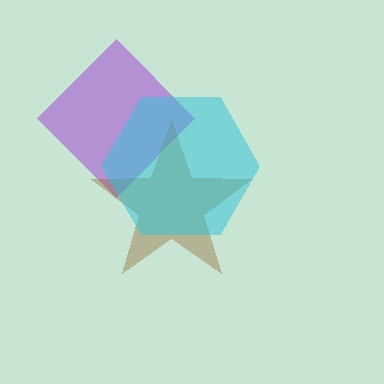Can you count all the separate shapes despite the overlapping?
Yes, there are 3 separate shapes.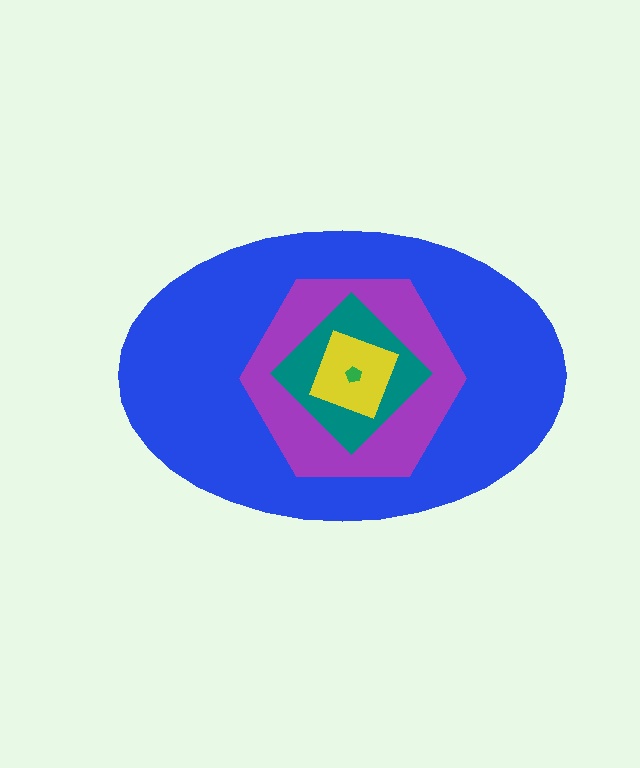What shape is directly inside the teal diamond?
The yellow square.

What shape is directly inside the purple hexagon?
The teal diamond.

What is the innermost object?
The green pentagon.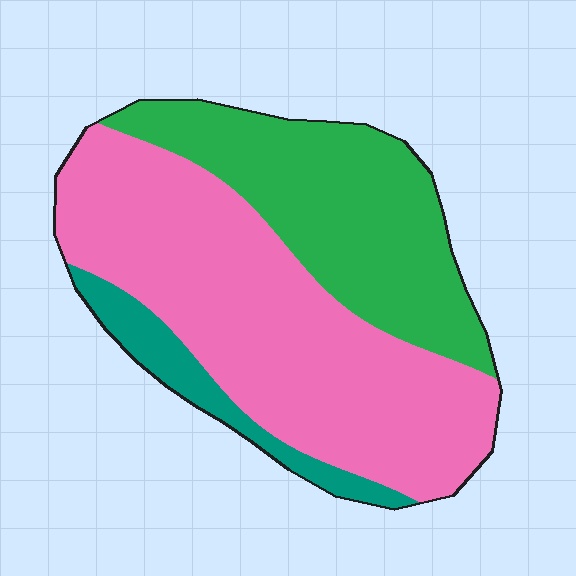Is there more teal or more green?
Green.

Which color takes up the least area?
Teal, at roughly 10%.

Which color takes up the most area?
Pink, at roughly 55%.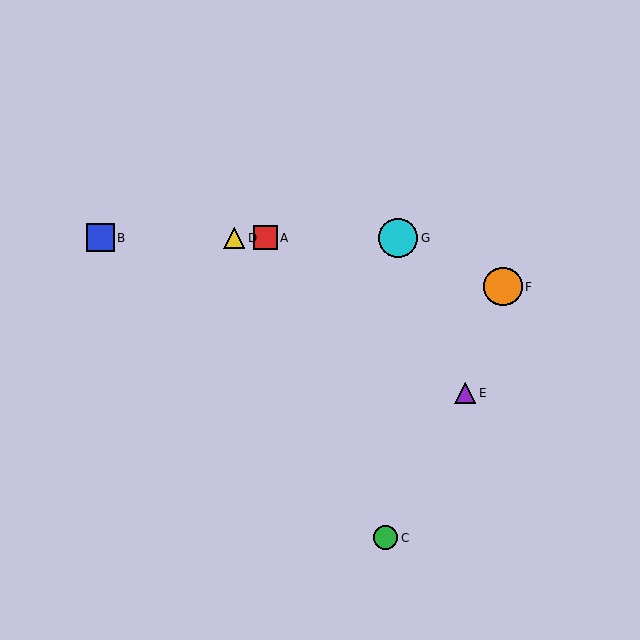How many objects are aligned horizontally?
4 objects (A, B, D, G) are aligned horizontally.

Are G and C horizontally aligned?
No, G is at y≈238 and C is at y≈538.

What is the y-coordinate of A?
Object A is at y≈238.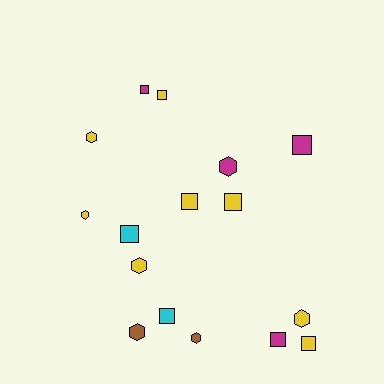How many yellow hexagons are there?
There are 4 yellow hexagons.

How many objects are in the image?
There are 16 objects.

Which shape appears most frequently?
Square, with 9 objects.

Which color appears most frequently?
Yellow, with 8 objects.